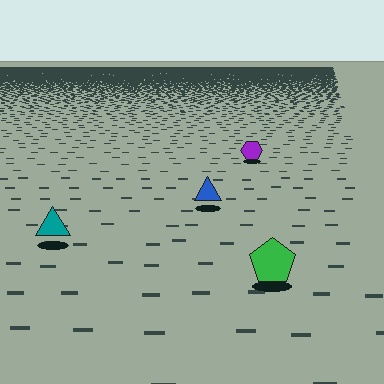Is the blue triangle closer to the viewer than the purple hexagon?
Yes. The blue triangle is closer — you can tell from the texture gradient: the ground texture is coarser near it.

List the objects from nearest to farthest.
From nearest to farthest: the green pentagon, the teal triangle, the blue triangle, the purple hexagon.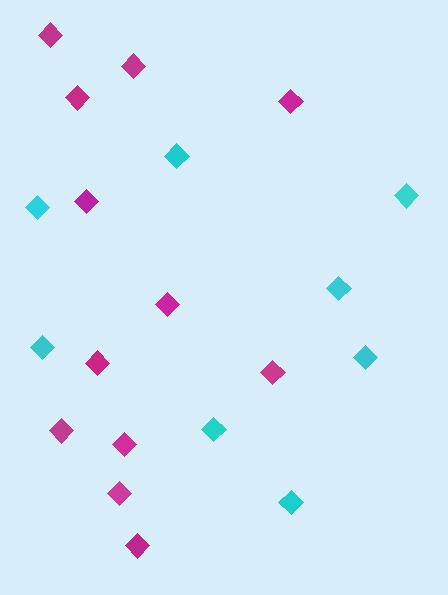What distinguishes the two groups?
There are 2 groups: one group of magenta diamonds (12) and one group of cyan diamonds (8).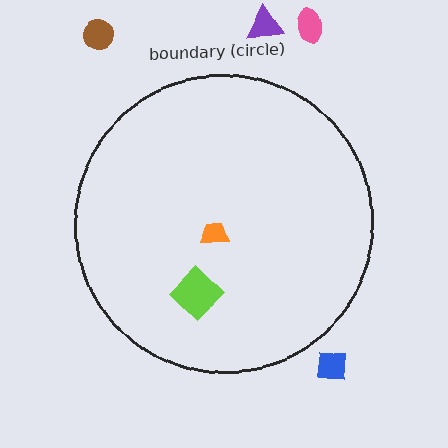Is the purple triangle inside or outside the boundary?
Outside.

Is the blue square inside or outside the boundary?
Outside.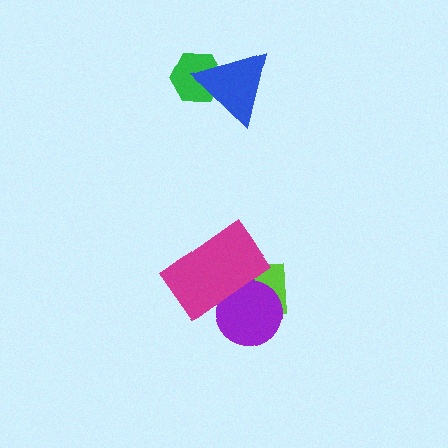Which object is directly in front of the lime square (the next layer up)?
The purple circle is directly in front of the lime square.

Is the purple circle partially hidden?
Yes, it is partially covered by another shape.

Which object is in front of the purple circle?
The magenta rectangle is in front of the purple circle.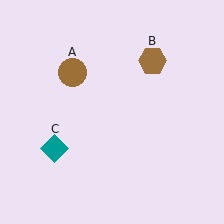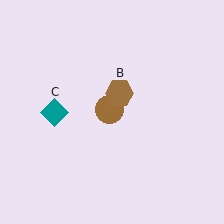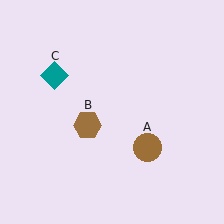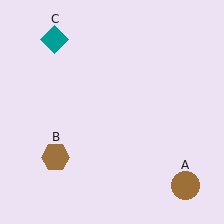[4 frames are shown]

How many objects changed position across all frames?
3 objects changed position: brown circle (object A), brown hexagon (object B), teal diamond (object C).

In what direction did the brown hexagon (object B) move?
The brown hexagon (object B) moved down and to the left.